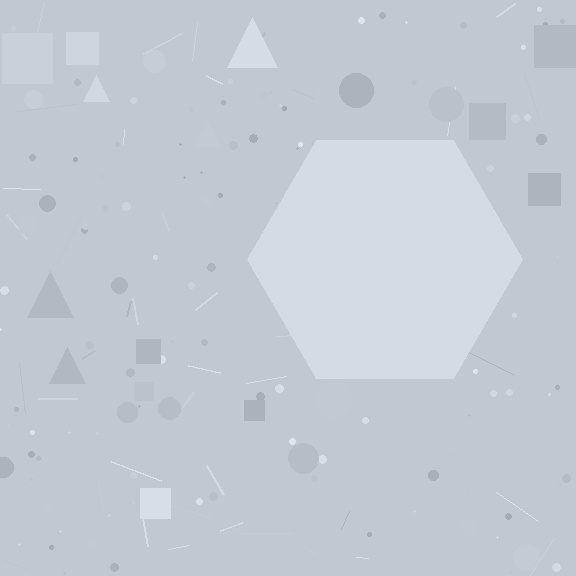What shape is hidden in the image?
A hexagon is hidden in the image.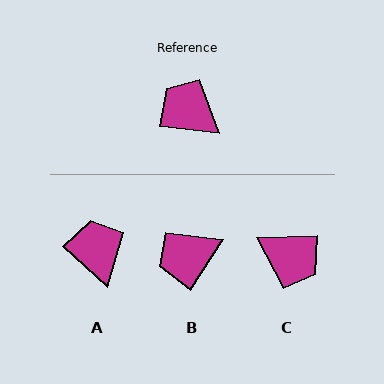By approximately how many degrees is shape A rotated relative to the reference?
Approximately 36 degrees clockwise.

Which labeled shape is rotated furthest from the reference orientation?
C, about 171 degrees away.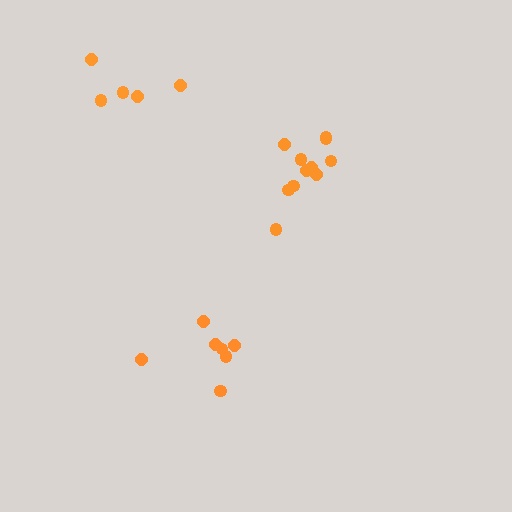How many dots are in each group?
Group 1: 11 dots, Group 2: 5 dots, Group 3: 7 dots (23 total).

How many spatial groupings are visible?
There are 3 spatial groupings.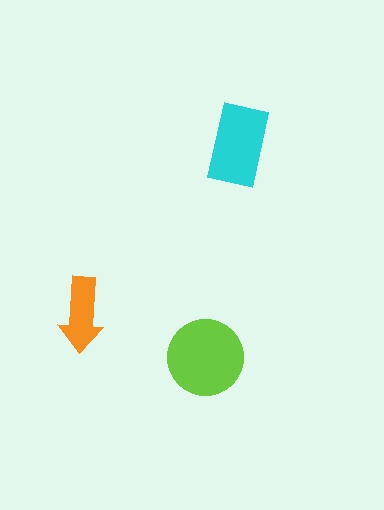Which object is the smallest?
The orange arrow.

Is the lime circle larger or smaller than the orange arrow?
Larger.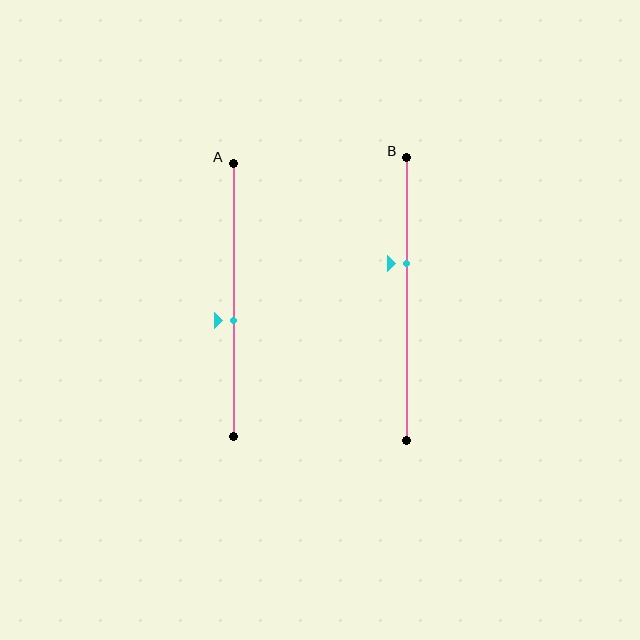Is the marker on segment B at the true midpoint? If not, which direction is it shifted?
No, the marker on segment B is shifted upward by about 13% of the segment length.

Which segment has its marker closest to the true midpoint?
Segment A has its marker closest to the true midpoint.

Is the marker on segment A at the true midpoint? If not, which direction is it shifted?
No, the marker on segment A is shifted downward by about 7% of the segment length.